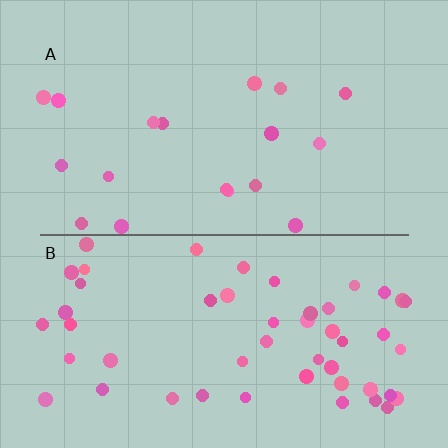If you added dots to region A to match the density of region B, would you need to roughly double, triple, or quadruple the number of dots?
Approximately triple.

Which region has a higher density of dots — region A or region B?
B (the bottom).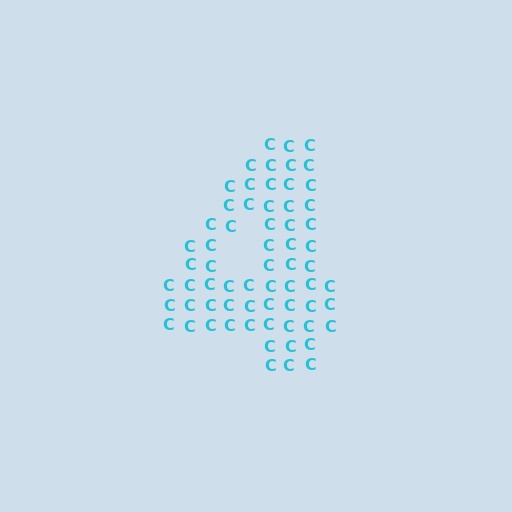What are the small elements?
The small elements are letter C's.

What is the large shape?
The large shape is the digit 4.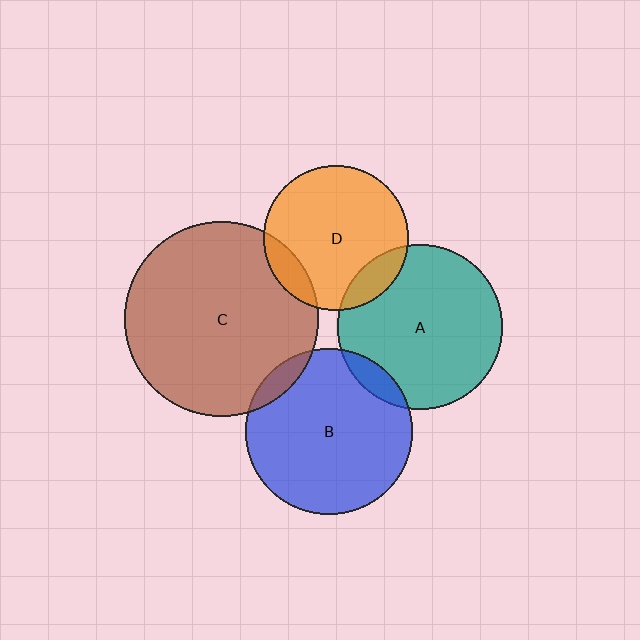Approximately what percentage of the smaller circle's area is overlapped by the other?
Approximately 10%.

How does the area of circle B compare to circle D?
Approximately 1.3 times.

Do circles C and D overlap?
Yes.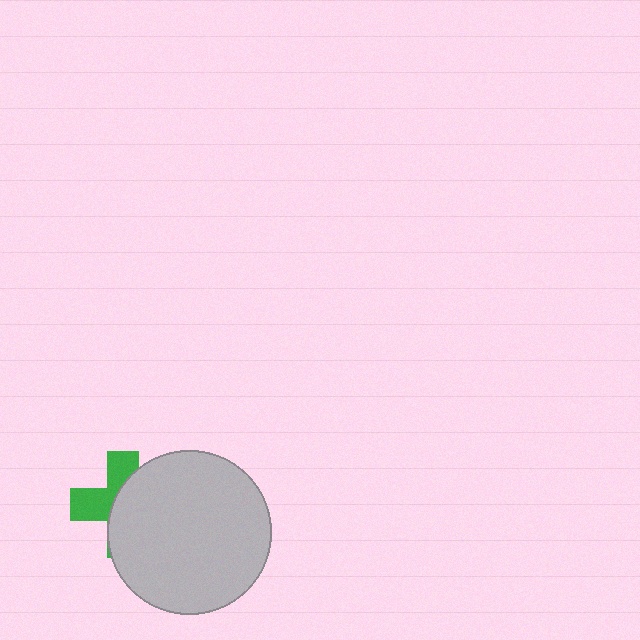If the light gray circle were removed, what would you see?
You would see the complete green cross.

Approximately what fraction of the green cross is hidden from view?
Roughly 59% of the green cross is hidden behind the light gray circle.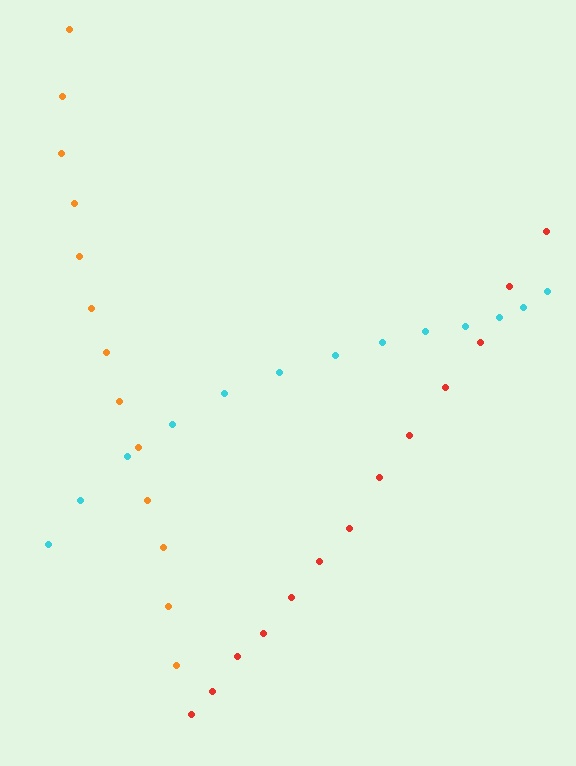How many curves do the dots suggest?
There are 3 distinct paths.